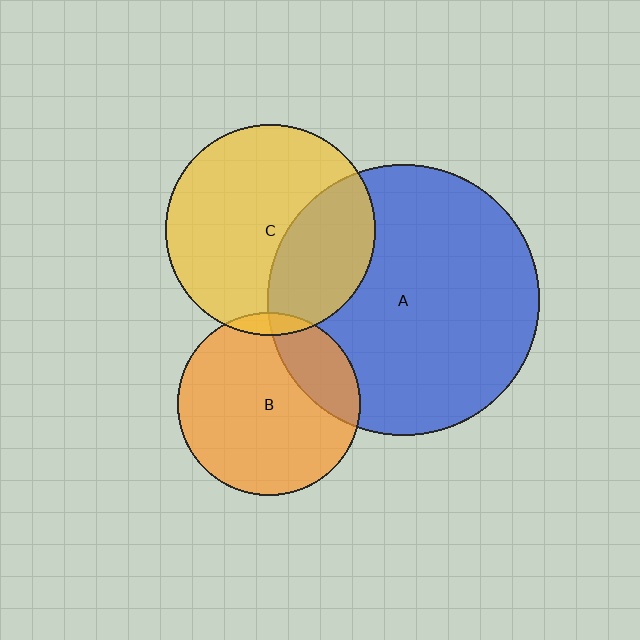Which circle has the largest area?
Circle A (blue).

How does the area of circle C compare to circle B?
Approximately 1.3 times.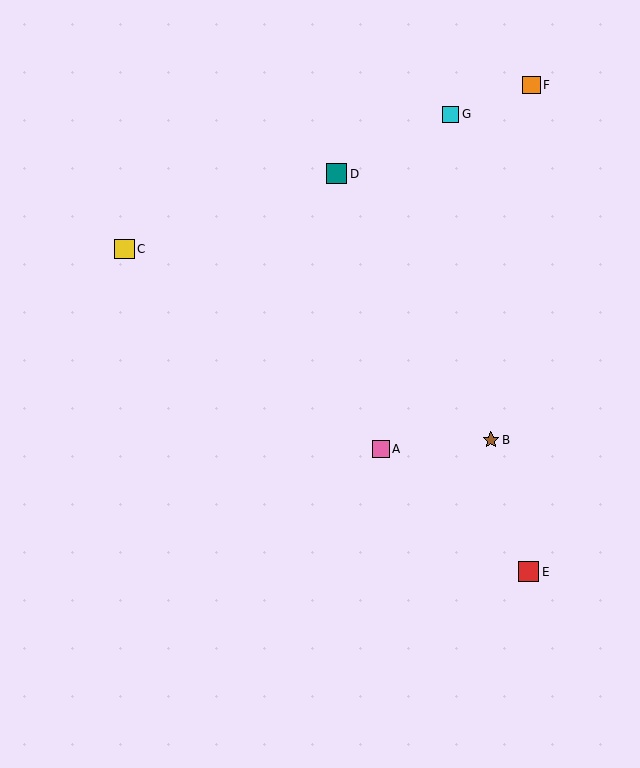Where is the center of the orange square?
The center of the orange square is at (531, 85).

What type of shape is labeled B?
Shape B is a brown star.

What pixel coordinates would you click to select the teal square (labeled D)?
Click at (337, 174) to select the teal square D.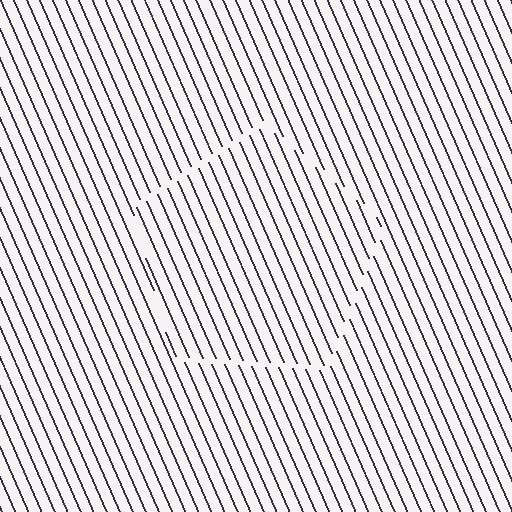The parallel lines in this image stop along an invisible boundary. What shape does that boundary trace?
An illusory pentagon. The interior of the shape contains the same grating, shifted by half a period — the contour is defined by the phase discontinuity where line-ends from the inner and outer gratings abut.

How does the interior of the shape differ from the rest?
The interior of the shape contains the same grating, shifted by half a period — the contour is defined by the phase discontinuity where line-ends from the inner and outer gratings abut.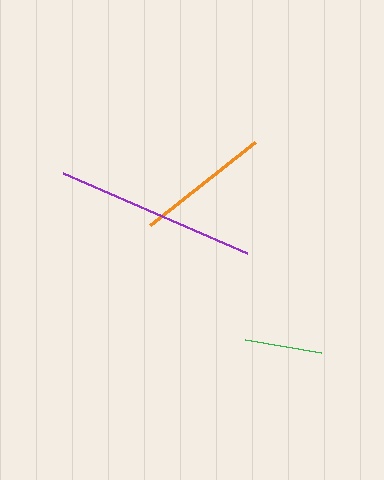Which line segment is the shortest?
The green line is the shortest at approximately 77 pixels.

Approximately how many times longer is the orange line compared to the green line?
The orange line is approximately 1.7 times the length of the green line.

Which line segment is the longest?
The purple line is the longest at approximately 200 pixels.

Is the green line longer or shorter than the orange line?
The orange line is longer than the green line.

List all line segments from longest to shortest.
From longest to shortest: purple, orange, green.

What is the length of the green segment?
The green segment is approximately 77 pixels long.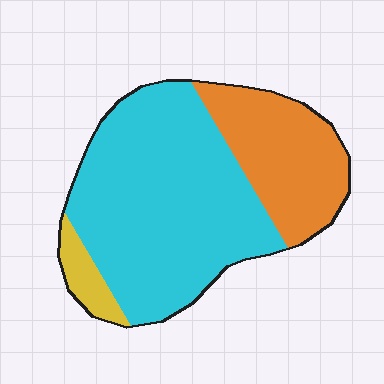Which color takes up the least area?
Yellow, at roughly 5%.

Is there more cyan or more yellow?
Cyan.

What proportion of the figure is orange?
Orange covers around 30% of the figure.